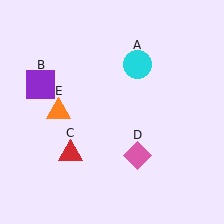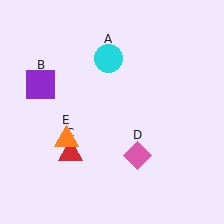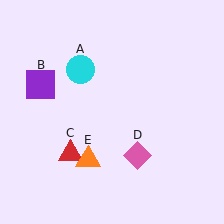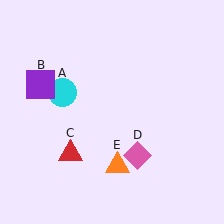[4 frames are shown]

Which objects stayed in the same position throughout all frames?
Purple square (object B) and red triangle (object C) and pink diamond (object D) remained stationary.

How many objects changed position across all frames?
2 objects changed position: cyan circle (object A), orange triangle (object E).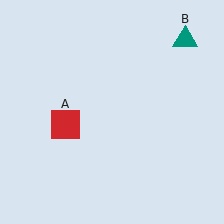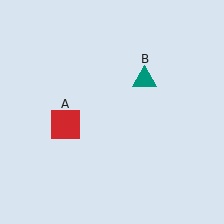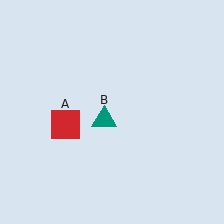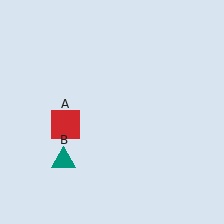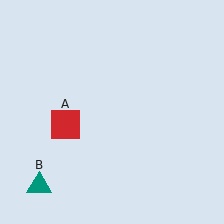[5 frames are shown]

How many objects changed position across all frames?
1 object changed position: teal triangle (object B).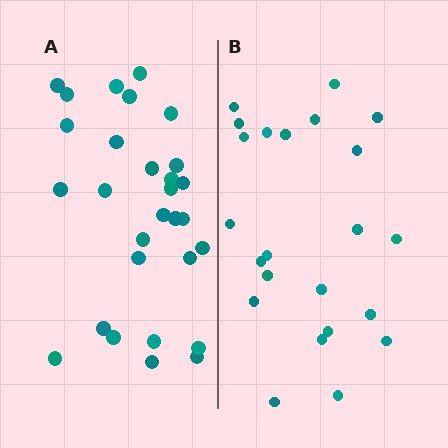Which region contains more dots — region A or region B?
Region A (the left region) has more dots.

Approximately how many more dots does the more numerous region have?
Region A has about 6 more dots than region B.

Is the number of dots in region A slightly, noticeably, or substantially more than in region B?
Region A has noticeably more, but not dramatically so. The ratio is roughly 1.3 to 1.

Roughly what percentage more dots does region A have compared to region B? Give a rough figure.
About 25% more.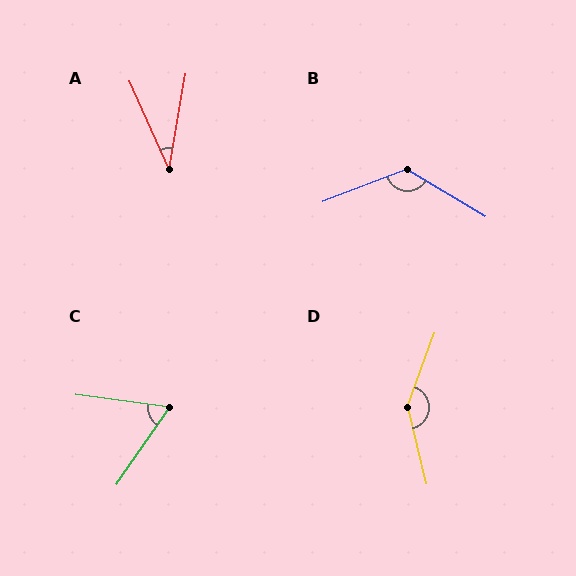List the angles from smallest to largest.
A (34°), C (63°), B (128°), D (146°).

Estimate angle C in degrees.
Approximately 63 degrees.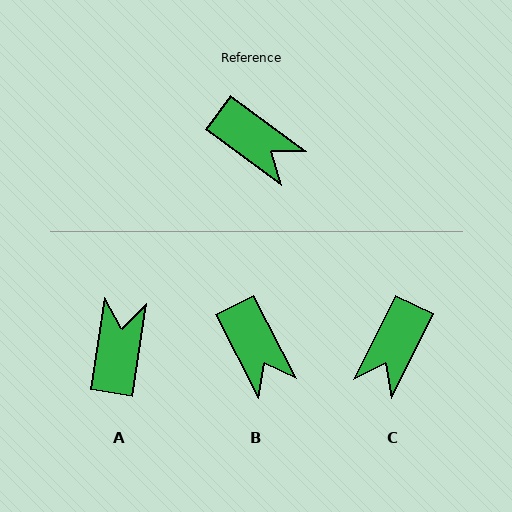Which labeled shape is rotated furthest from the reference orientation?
A, about 118 degrees away.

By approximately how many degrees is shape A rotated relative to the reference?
Approximately 118 degrees counter-clockwise.